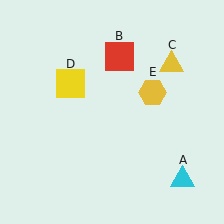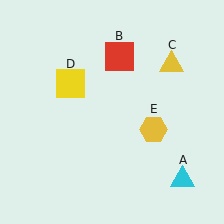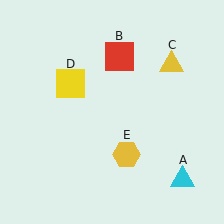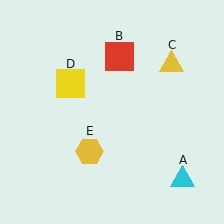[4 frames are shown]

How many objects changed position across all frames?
1 object changed position: yellow hexagon (object E).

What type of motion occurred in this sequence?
The yellow hexagon (object E) rotated clockwise around the center of the scene.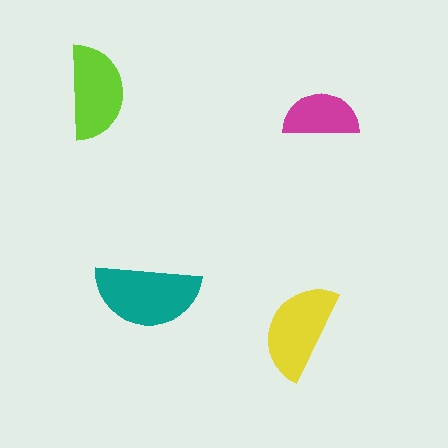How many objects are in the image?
There are 4 objects in the image.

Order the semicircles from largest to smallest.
the teal one, the yellow one, the lime one, the magenta one.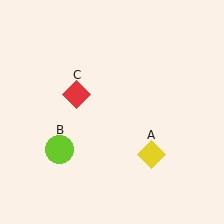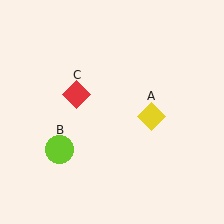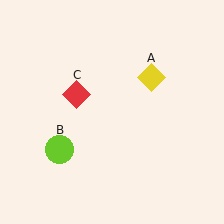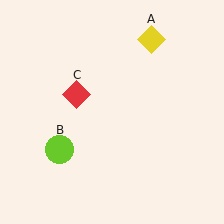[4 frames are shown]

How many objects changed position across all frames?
1 object changed position: yellow diamond (object A).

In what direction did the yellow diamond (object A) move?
The yellow diamond (object A) moved up.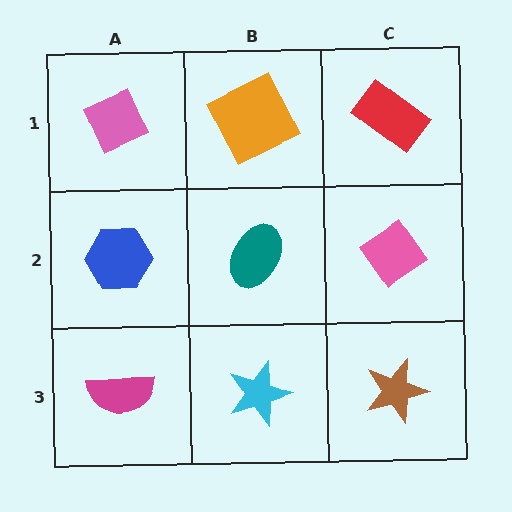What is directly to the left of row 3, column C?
A cyan star.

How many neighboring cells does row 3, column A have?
2.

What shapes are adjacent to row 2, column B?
An orange square (row 1, column B), a cyan star (row 3, column B), a blue hexagon (row 2, column A), a pink diamond (row 2, column C).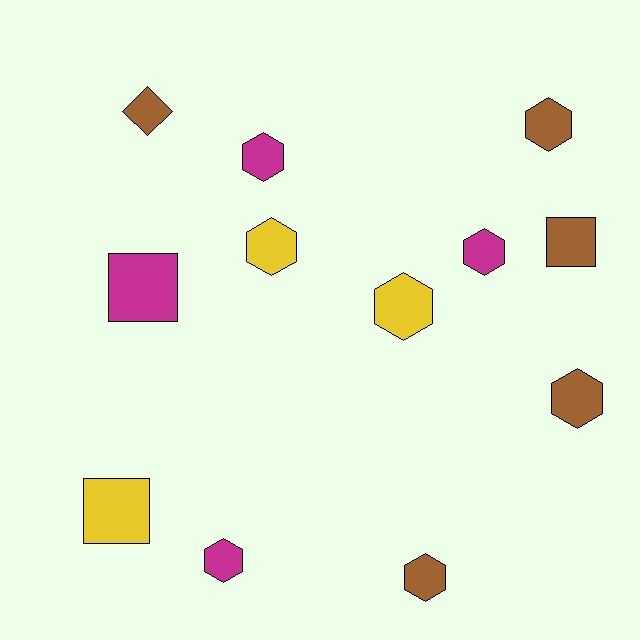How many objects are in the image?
There are 12 objects.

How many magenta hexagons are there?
There are 3 magenta hexagons.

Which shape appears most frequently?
Hexagon, with 8 objects.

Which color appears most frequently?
Brown, with 5 objects.